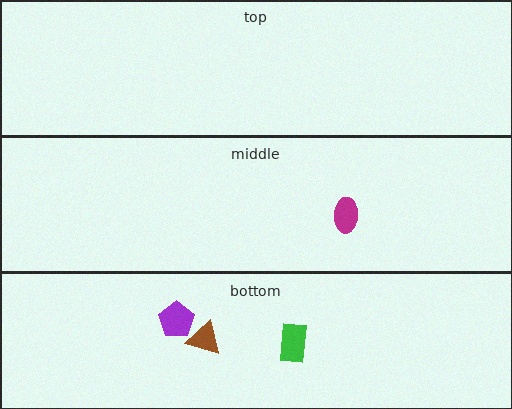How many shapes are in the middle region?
1.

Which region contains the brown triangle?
The bottom region.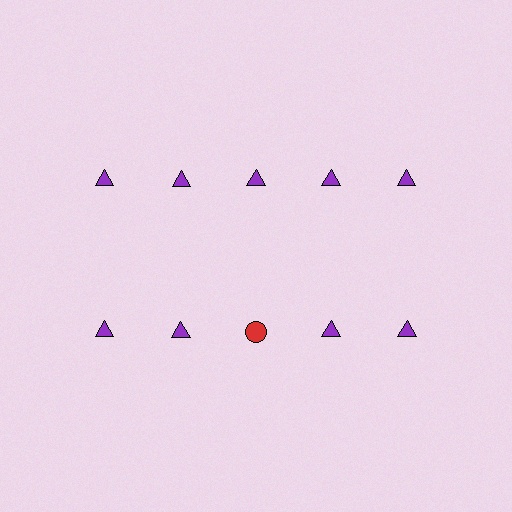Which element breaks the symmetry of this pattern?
The red circle in the second row, center column breaks the symmetry. All other shapes are purple triangles.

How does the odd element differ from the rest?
It differs in both color (red instead of purple) and shape (circle instead of triangle).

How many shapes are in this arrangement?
There are 10 shapes arranged in a grid pattern.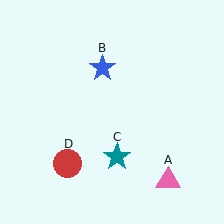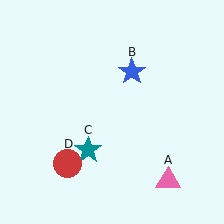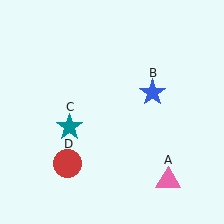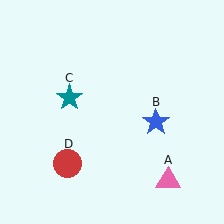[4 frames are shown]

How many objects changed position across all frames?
2 objects changed position: blue star (object B), teal star (object C).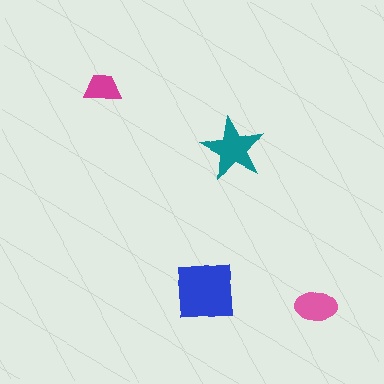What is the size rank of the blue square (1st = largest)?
1st.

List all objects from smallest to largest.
The magenta trapezoid, the pink ellipse, the teal star, the blue square.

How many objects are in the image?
There are 4 objects in the image.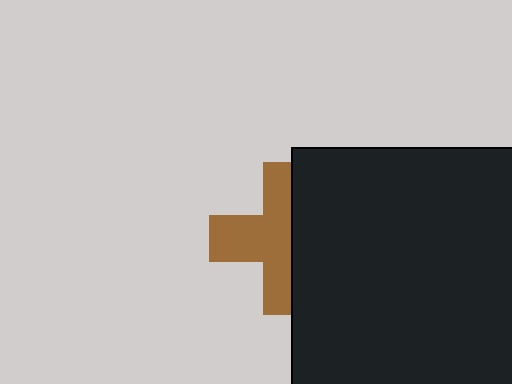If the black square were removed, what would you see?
You would see the complete brown cross.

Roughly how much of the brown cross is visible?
About half of it is visible (roughly 56%).